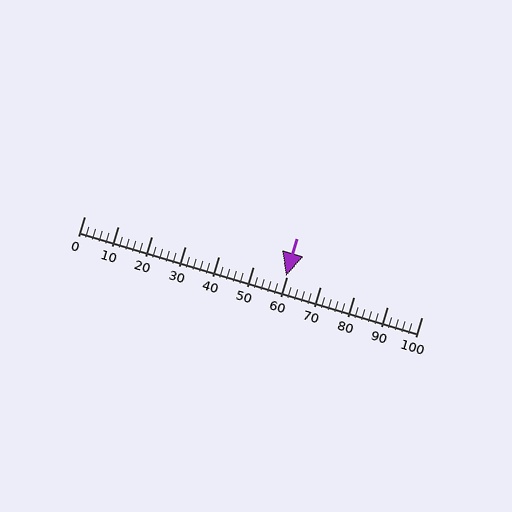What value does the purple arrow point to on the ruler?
The purple arrow points to approximately 60.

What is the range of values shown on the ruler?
The ruler shows values from 0 to 100.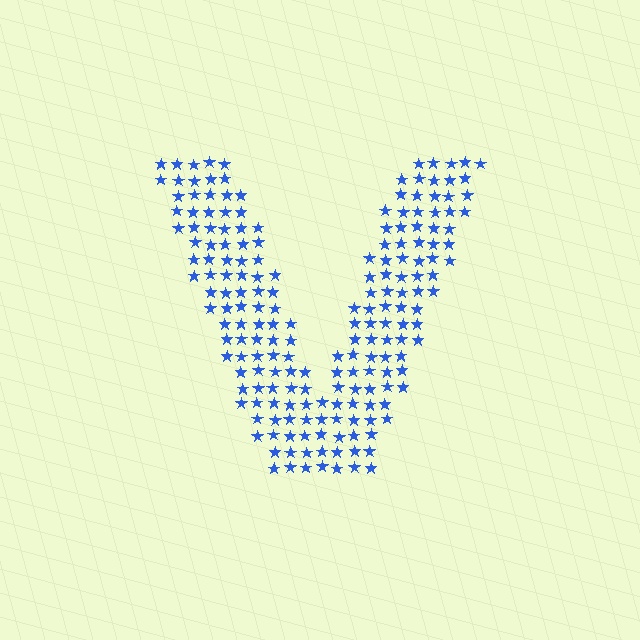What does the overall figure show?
The overall figure shows the letter V.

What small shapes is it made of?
It is made of small stars.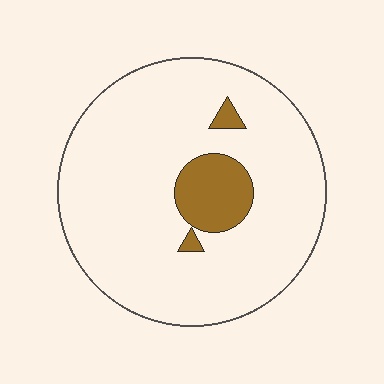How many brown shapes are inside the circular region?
3.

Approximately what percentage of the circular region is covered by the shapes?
Approximately 10%.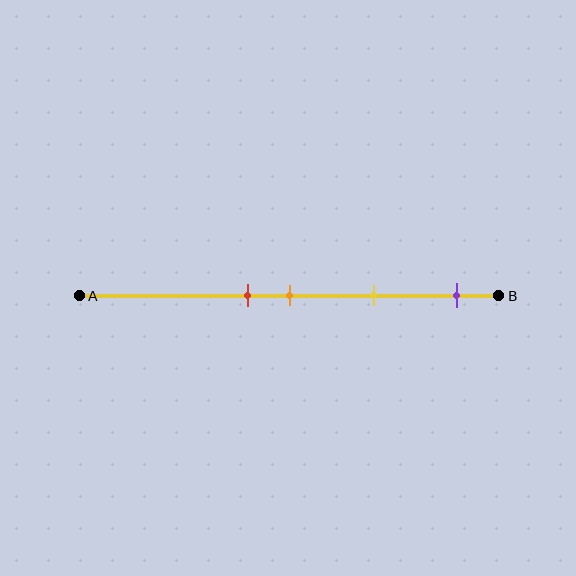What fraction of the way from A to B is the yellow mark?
The yellow mark is approximately 70% (0.7) of the way from A to B.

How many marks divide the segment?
There are 4 marks dividing the segment.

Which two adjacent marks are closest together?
The red and orange marks are the closest adjacent pair.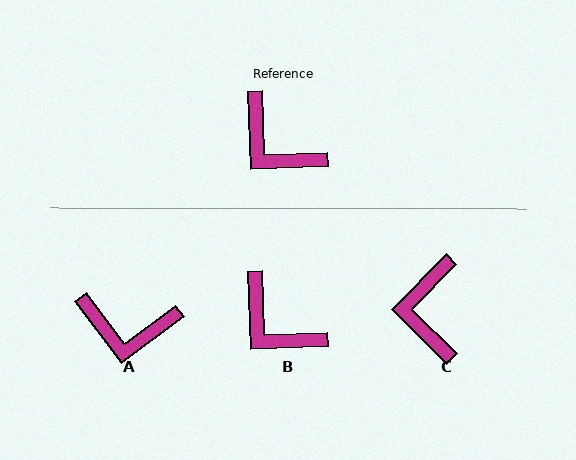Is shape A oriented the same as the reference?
No, it is off by about 35 degrees.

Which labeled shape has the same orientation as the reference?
B.